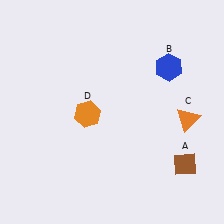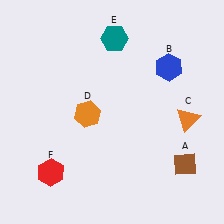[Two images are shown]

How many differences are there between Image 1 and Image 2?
There are 2 differences between the two images.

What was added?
A teal hexagon (E), a red hexagon (F) were added in Image 2.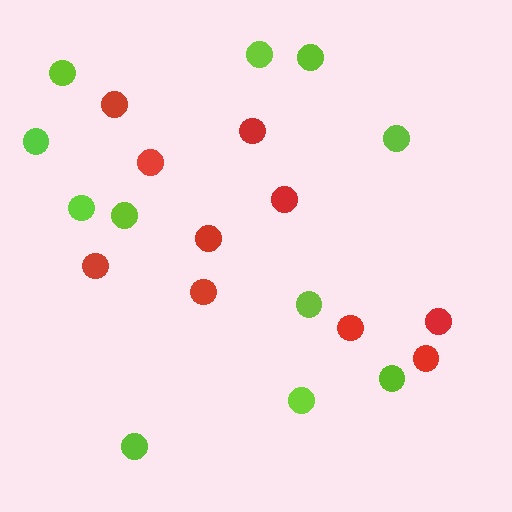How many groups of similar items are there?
There are 2 groups: one group of red circles (10) and one group of lime circles (11).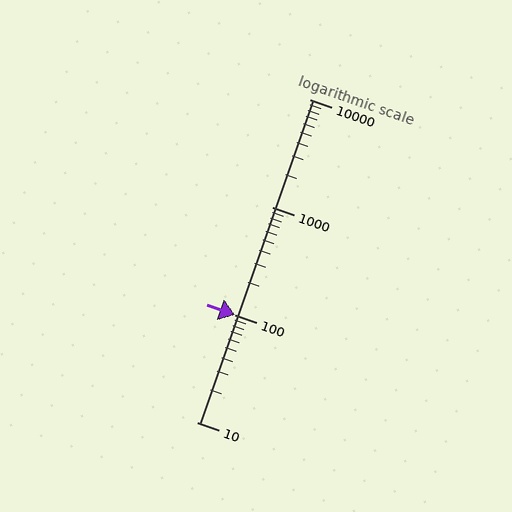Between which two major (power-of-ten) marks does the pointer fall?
The pointer is between 100 and 1000.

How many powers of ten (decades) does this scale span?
The scale spans 3 decades, from 10 to 10000.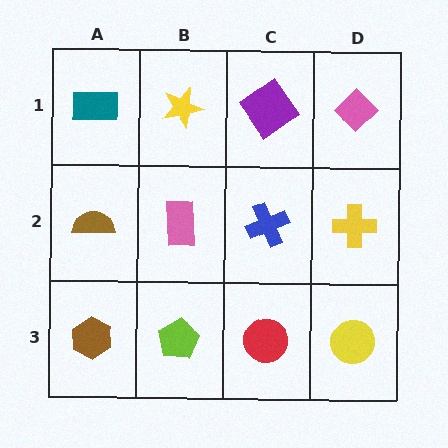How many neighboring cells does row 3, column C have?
3.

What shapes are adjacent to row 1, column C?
A blue cross (row 2, column C), a yellow star (row 1, column B), a pink diamond (row 1, column D).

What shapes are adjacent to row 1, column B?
A pink rectangle (row 2, column B), a teal rectangle (row 1, column A), a purple diamond (row 1, column C).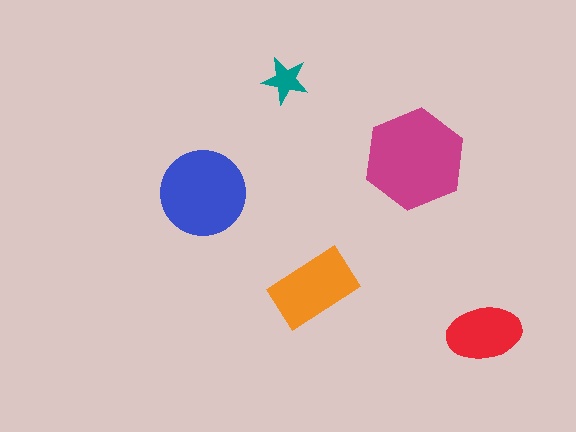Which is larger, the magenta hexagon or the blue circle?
The magenta hexagon.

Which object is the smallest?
The teal star.